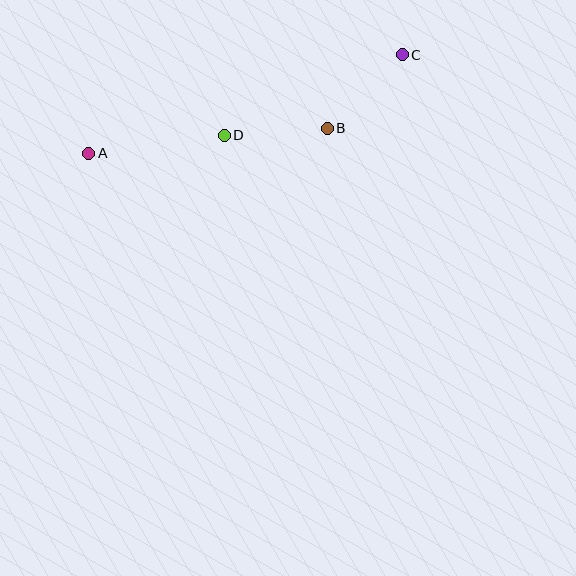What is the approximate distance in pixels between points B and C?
The distance between B and C is approximately 105 pixels.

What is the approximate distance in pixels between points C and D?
The distance between C and D is approximately 195 pixels.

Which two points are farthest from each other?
Points A and C are farthest from each other.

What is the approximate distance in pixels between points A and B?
The distance between A and B is approximately 240 pixels.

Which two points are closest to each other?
Points B and D are closest to each other.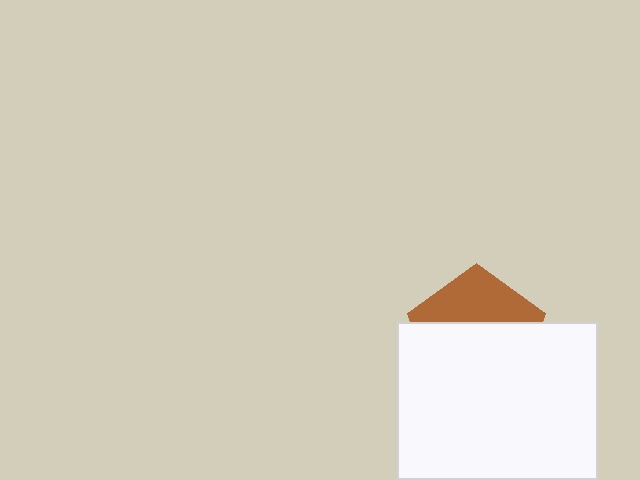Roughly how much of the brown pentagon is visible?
A small part of it is visible (roughly 36%).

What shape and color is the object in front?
The object in front is a white rectangle.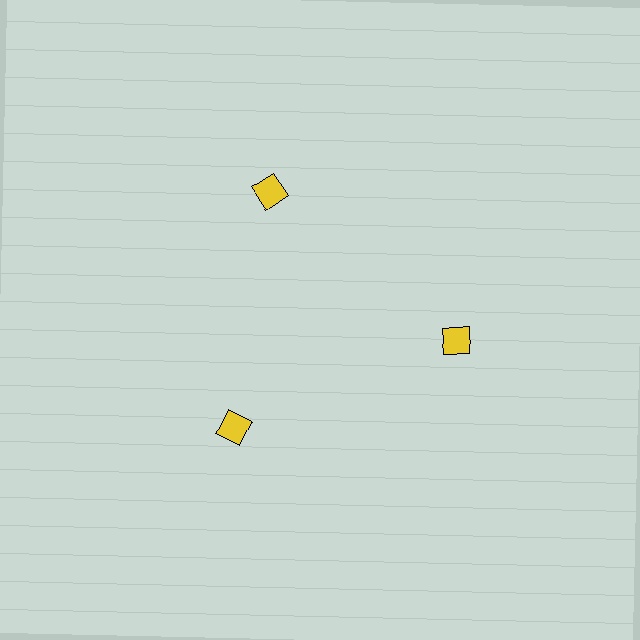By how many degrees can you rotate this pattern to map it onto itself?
The pattern maps onto itself every 120 degrees of rotation.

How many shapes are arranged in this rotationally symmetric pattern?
There are 3 shapes, arranged in 3 groups of 1.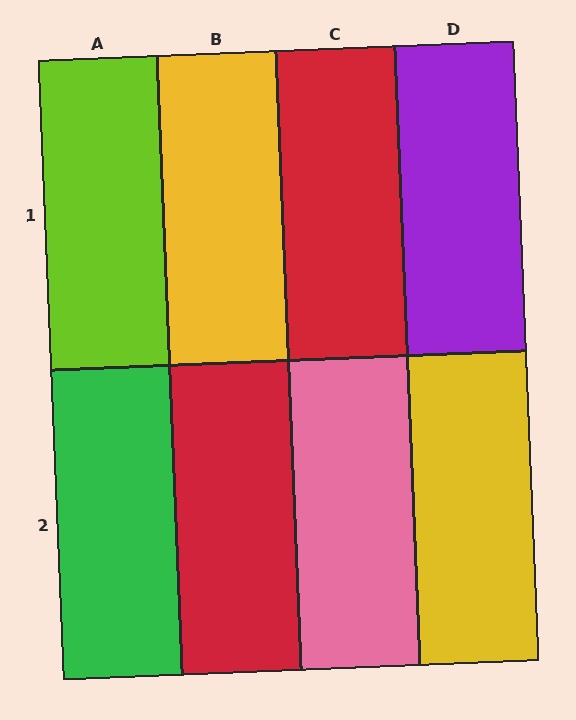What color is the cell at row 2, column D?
Yellow.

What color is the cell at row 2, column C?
Pink.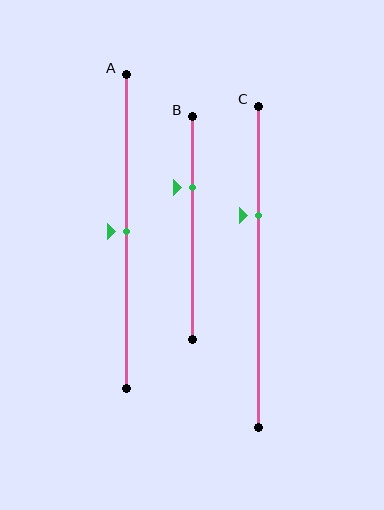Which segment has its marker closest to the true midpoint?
Segment A has its marker closest to the true midpoint.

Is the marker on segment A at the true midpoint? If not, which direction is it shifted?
Yes, the marker on segment A is at the true midpoint.